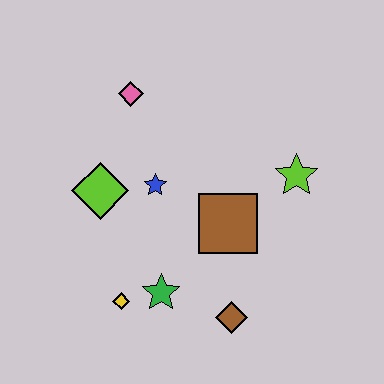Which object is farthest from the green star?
The pink diamond is farthest from the green star.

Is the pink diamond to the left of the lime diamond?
No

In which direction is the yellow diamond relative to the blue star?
The yellow diamond is below the blue star.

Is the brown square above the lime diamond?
No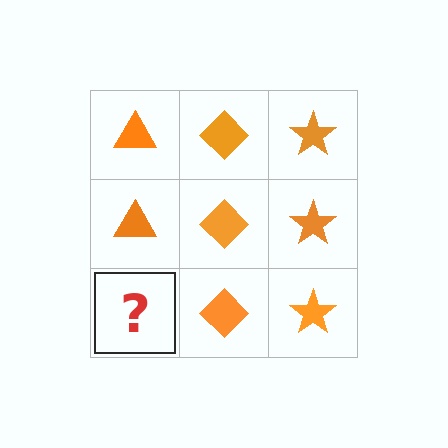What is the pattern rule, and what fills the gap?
The rule is that each column has a consistent shape. The gap should be filled with an orange triangle.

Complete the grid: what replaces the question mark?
The question mark should be replaced with an orange triangle.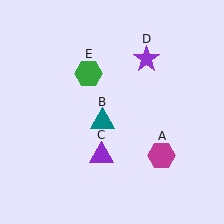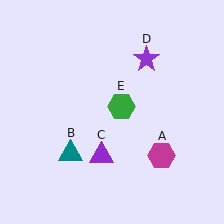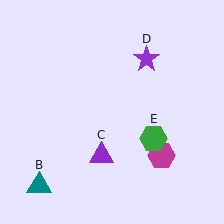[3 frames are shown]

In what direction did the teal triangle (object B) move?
The teal triangle (object B) moved down and to the left.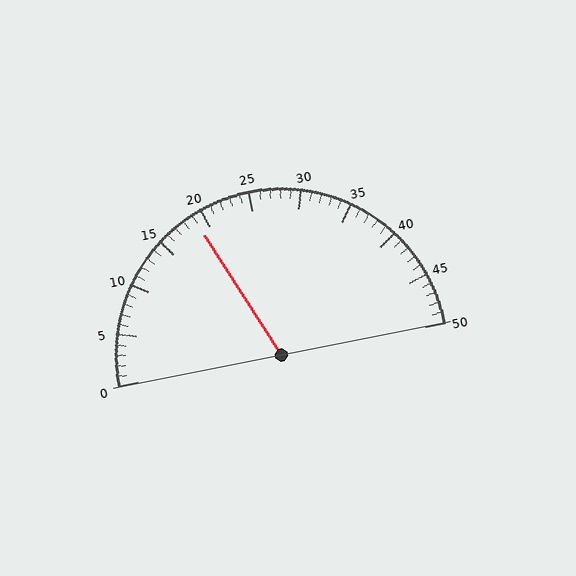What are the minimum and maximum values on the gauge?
The gauge ranges from 0 to 50.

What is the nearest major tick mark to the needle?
The nearest major tick mark is 20.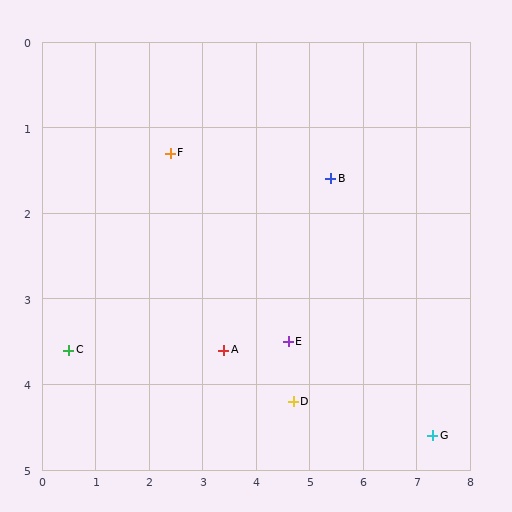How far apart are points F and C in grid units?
Points F and C are about 3.0 grid units apart.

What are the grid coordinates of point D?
Point D is at approximately (4.7, 4.2).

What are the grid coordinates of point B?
Point B is at approximately (5.4, 1.6).